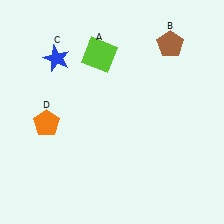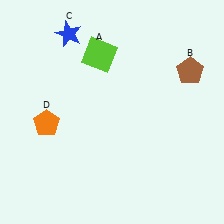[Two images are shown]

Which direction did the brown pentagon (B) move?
The brown pentagon (B) moved down.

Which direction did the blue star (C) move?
The blue star (C) moved up.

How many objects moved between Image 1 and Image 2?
2 objects moved between the two images.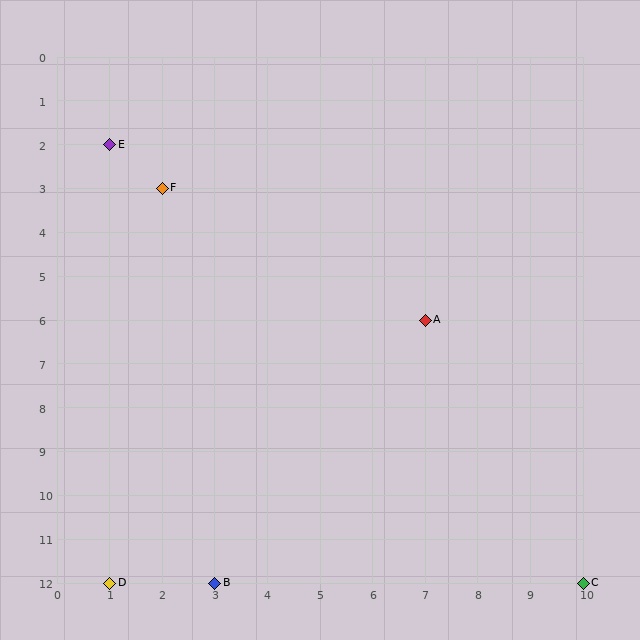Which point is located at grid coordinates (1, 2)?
Point E is at (1, 2).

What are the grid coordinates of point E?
Point E is at grid coordinates (1, 2).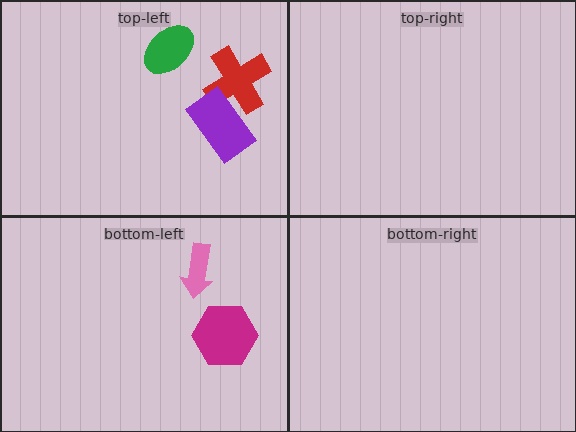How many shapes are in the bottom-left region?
2.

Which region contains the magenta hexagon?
The bottom-left region.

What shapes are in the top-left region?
The green ellipse, the red cross, the purple rectangle.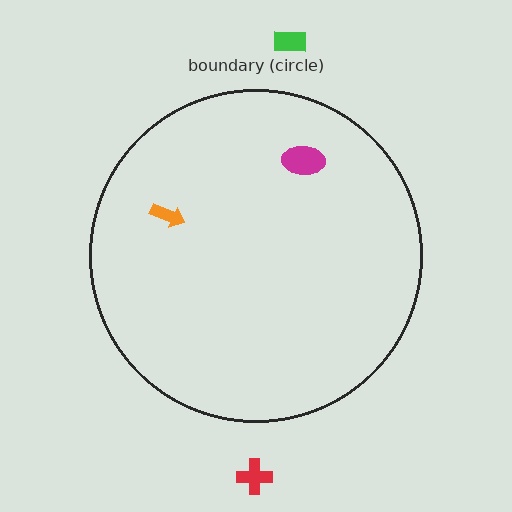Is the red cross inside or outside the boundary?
Outside.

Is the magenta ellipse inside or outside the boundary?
Inside.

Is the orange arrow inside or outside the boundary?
Inside.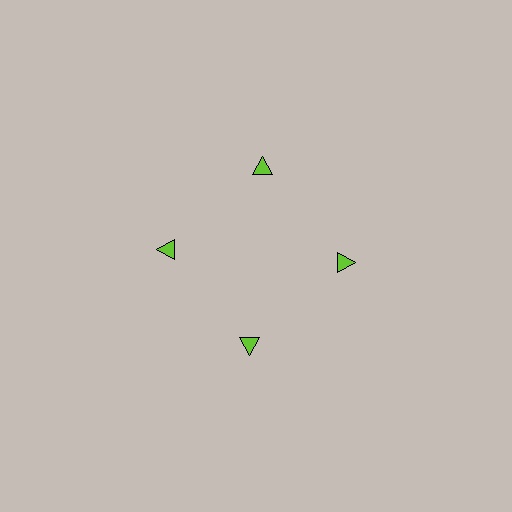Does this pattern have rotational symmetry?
Yes, this pattern has 4-fold rotational symmetry. It looks the same after rotating 90 degrees around the center.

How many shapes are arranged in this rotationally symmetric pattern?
There are 4 shapes, arranged in 4 groups of 1.